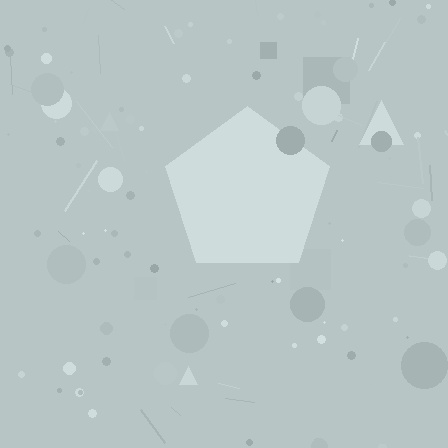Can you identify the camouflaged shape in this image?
The camouflaged shape is a pentagon.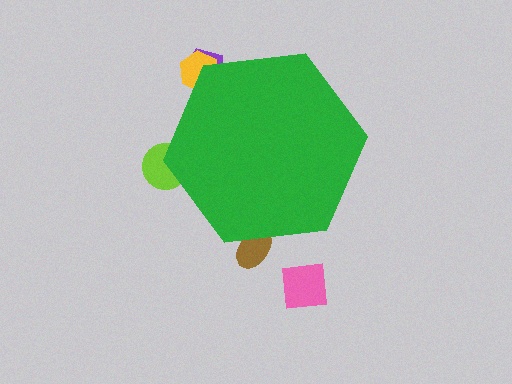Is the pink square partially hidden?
No, the pink square is fully visible.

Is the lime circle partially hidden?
Yes, the lime circle is partially hidden behind the green hexagon.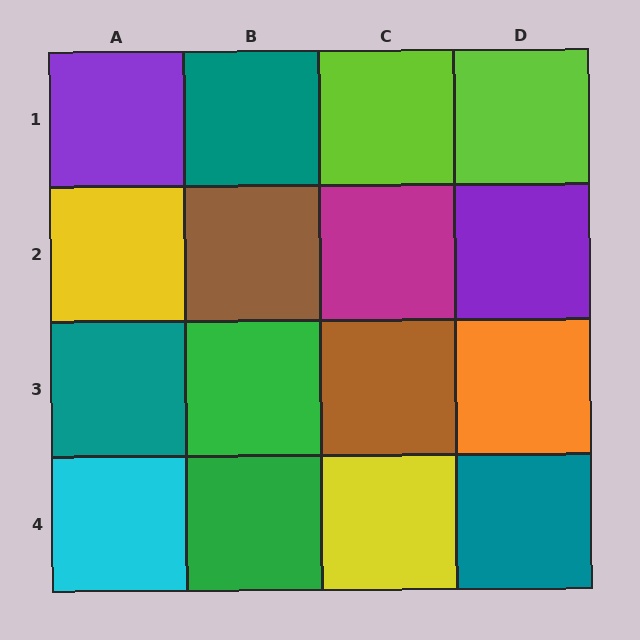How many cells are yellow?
2 cells are yellow.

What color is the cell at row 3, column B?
Green.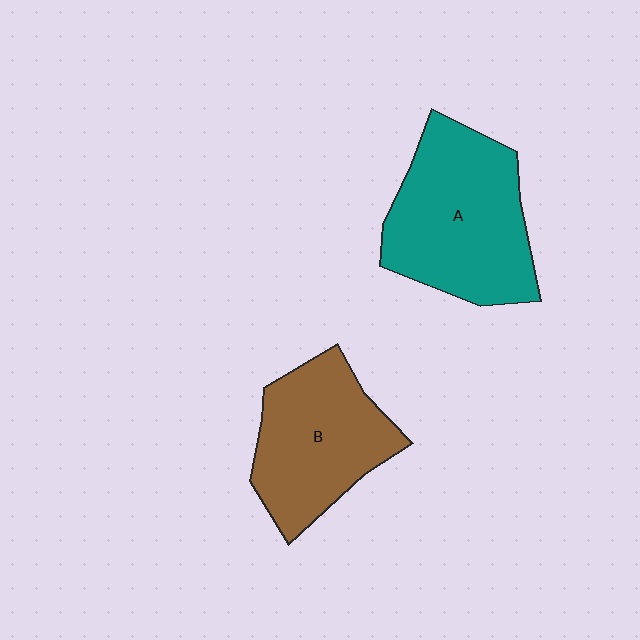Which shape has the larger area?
Shape A (teal).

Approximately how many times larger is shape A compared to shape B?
Approximately 1.2 times.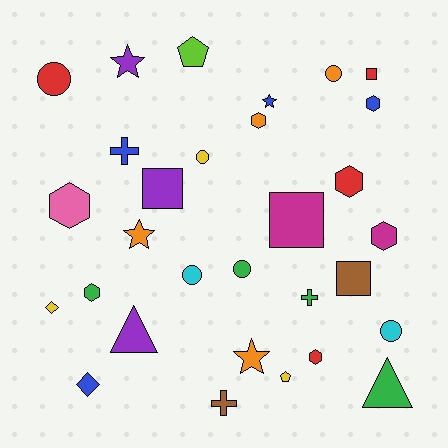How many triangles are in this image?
There are 2 triangles.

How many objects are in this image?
There are 30 objects.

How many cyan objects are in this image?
There are 2 cyan objects.